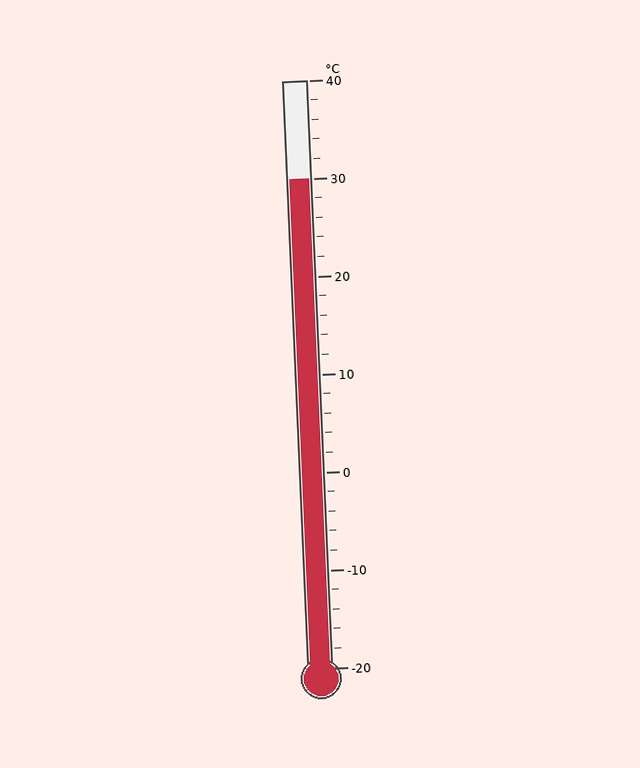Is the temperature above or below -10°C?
The temperature is above -10°C.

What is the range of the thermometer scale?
The thermometer scale ranges from -20°C to 40°C.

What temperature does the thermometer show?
The thermometer shows approximately 30°C.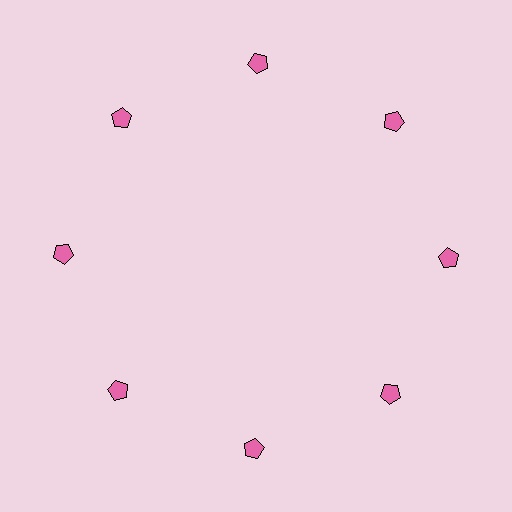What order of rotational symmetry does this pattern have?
This pattern has 8-fold rotational symmetry.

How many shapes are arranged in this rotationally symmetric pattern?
There are 8 shapes, arranged in 8 groups of 1.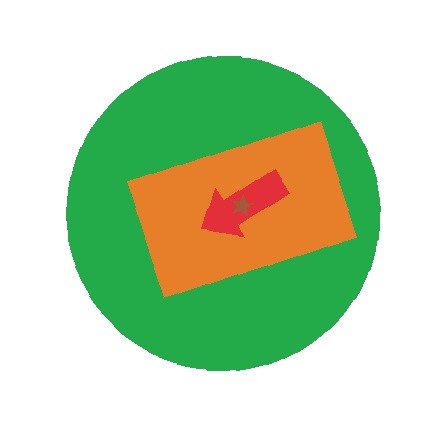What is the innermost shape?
The brown star.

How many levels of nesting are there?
4.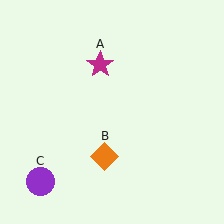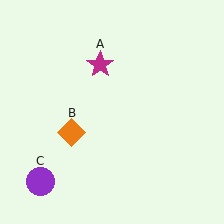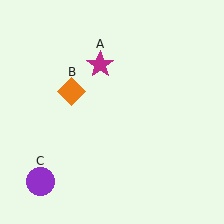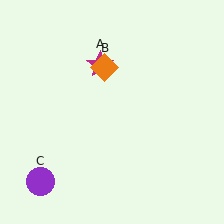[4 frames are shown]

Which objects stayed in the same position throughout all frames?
Magenta star (object A) and purple circle (object C) remained stationary.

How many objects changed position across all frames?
1 object changed position: orange diamond (object B).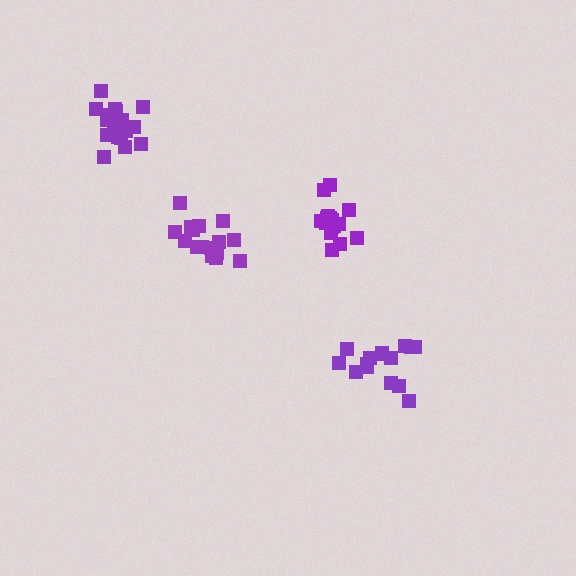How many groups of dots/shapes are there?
There are 4 groups.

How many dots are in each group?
Group 1: 14 dots, Group 2: 18 dots, Group 3: 17 dots, Group 4: 17 dots (66 total).